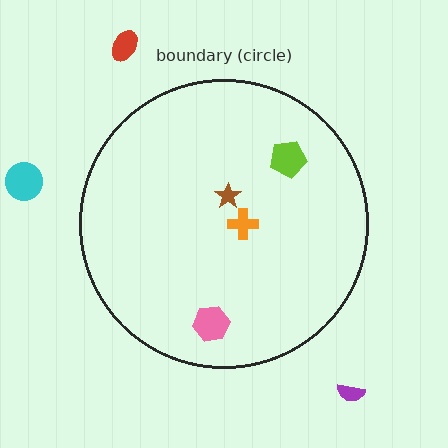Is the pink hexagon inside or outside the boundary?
Inside.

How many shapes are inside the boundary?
4 inside, 3 outside.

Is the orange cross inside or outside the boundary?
Inside.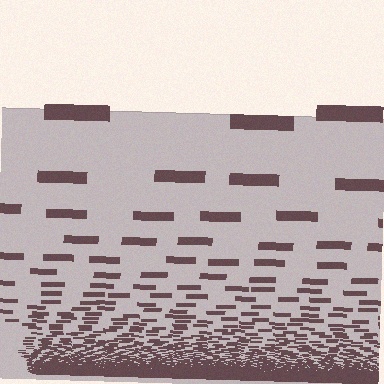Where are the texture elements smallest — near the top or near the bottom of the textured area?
Near the bottom.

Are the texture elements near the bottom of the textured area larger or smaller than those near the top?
Smaller. The gradient is inverted — elements near the bottom are smaller and denser.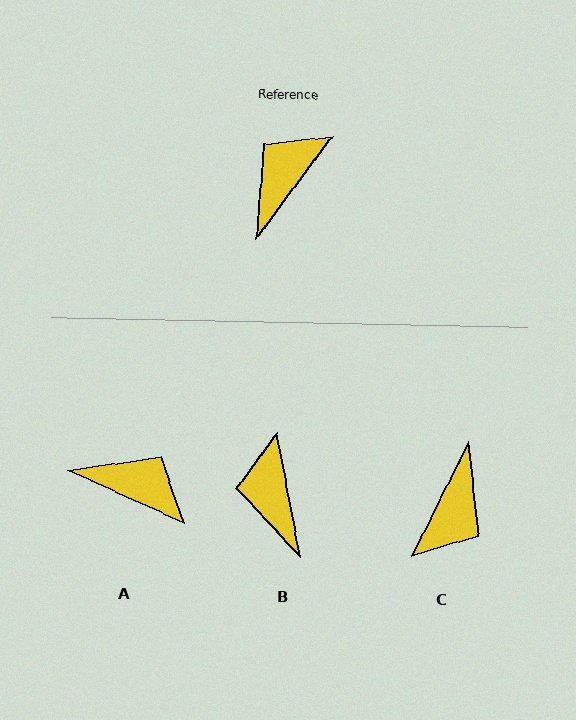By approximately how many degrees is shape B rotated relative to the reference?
Approximately 48 degrees counter-clockwise.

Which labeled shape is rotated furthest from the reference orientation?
C, about 170 degrees away.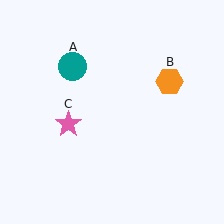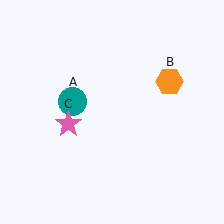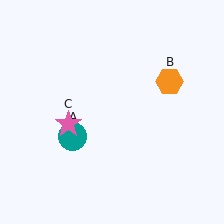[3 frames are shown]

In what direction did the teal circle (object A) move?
The teal circle (object A) moved down.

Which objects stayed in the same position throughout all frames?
Orange hexagon (object B) and pink star (object C) remained stationary.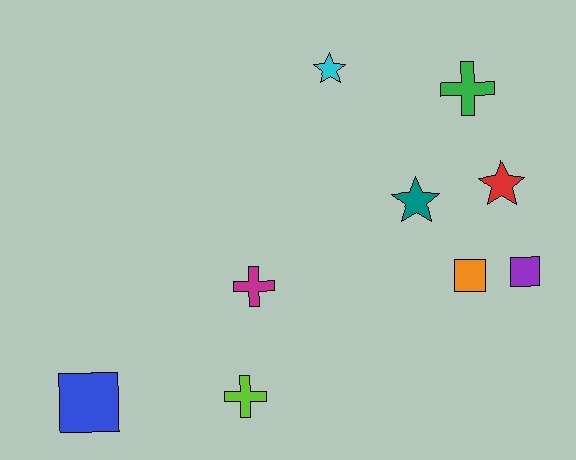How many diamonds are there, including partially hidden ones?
There are no diamonds.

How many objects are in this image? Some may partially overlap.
There are 9 objects.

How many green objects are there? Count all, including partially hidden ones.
There is 1 green object.